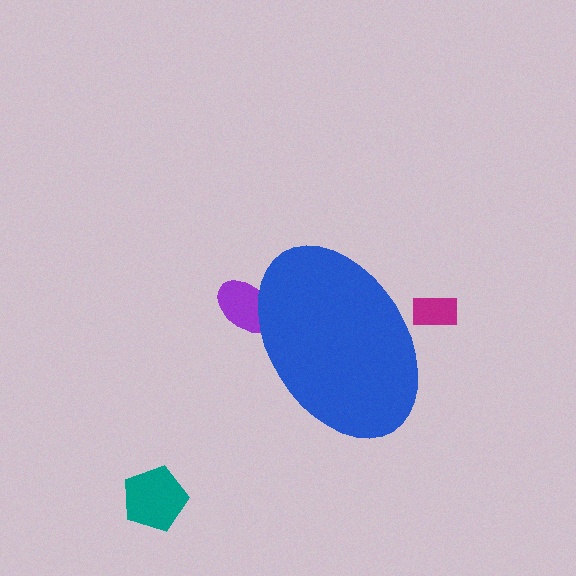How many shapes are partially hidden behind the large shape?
2 shapes are partially hidden.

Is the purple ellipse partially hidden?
Yes, the purple ellipse is partially hidden behind the blue ellipse.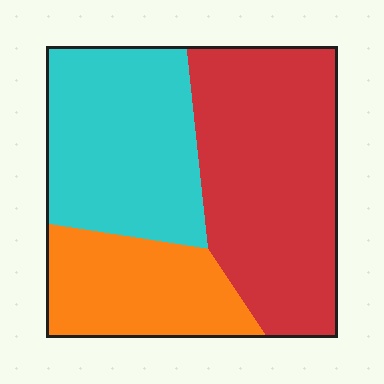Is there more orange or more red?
Red.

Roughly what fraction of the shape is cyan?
Cyan takes up between a quarter and a half of the shape.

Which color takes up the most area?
Red, at roughly 45%.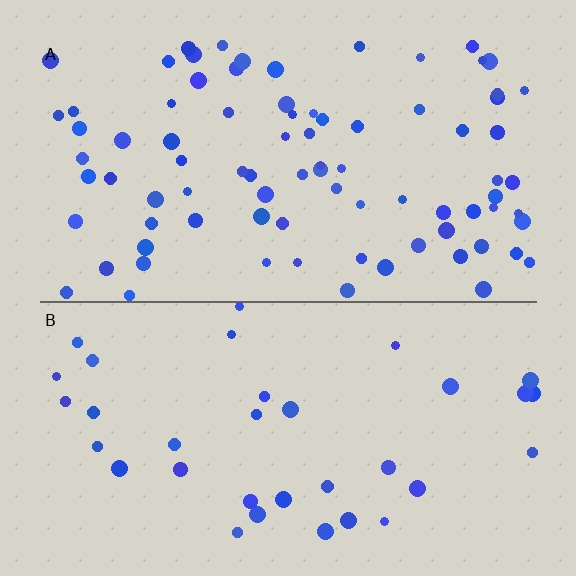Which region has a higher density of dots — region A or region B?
A (the top).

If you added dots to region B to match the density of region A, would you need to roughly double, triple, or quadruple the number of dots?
Approximately double.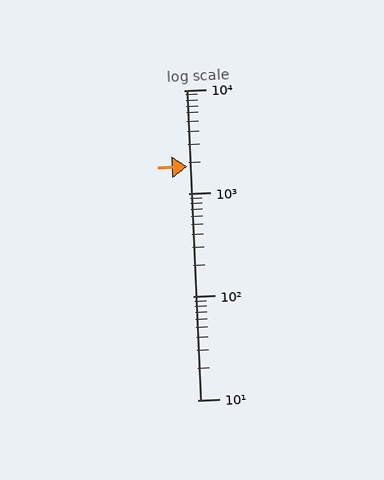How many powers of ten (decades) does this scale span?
The scale spans 3 decades, from 10 to 10000.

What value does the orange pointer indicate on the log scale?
The pointer indicates approximately 1800.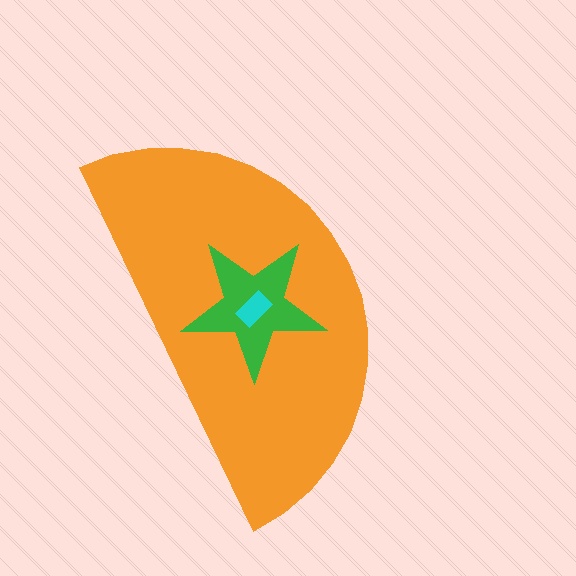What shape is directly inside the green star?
The cyan rectangle.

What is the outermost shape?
The orange semicircle.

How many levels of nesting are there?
3.